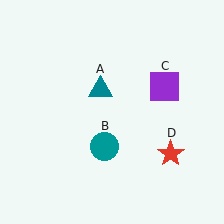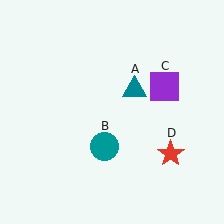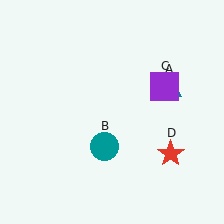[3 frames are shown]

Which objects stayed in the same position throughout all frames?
Teal circle (object B) and purple square (object C) and red star (object D) remained stationary.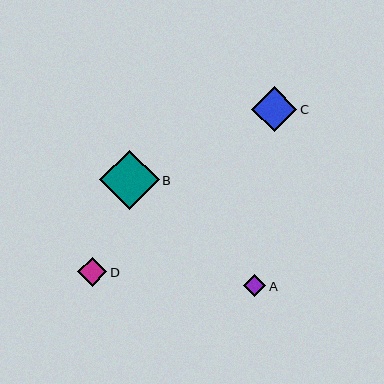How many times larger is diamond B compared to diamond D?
Diamond B is approximately 2.0 times the size of diamond D.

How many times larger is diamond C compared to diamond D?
Diamond C is approximately 1.5 times the size of diamond D.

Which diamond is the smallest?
Diamond A is the smallest with a size of approximately 23 pixels.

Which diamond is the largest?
Diamond B is the largest with a size of approximately 59 pixels.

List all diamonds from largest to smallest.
From largest to smallest: B, C, D, A.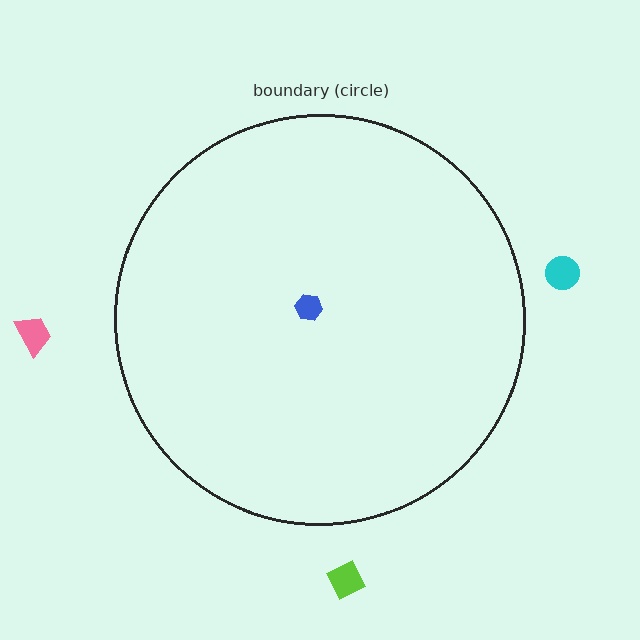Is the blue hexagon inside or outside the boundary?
Inside.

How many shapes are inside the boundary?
1 inside, 3 outside.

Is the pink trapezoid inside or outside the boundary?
Outside.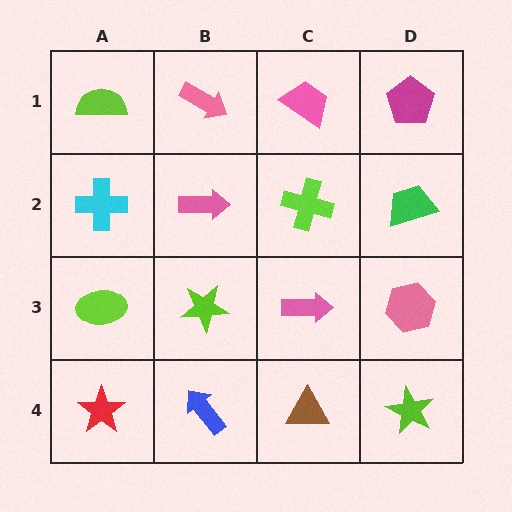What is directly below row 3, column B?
A blue arrow.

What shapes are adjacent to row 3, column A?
A cyan cross (row 2, column A), a red star (row 4, column A), a lime star (row 3, column B).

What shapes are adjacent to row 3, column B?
A pink arrow (row 2, column B), a blue arrow (row 4, column B), a lime ellipse (row 3, column A), a pink arrow (row 3, column C).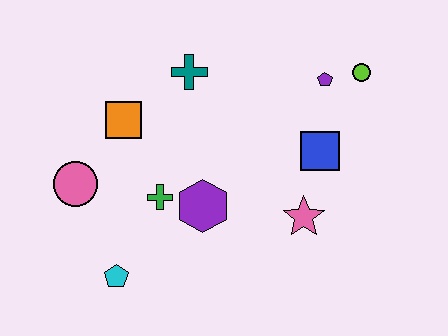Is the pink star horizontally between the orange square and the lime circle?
Yes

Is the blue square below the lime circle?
Yes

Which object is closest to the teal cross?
The orange square is closest to the teal cross.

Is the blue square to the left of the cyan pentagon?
No